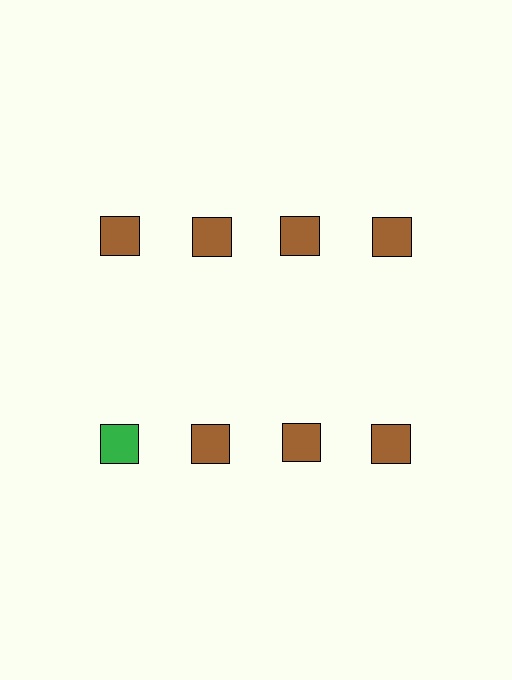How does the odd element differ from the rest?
It has a different color: green instead of brown.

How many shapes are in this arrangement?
There are 8 shapes arranged in a grid pattern.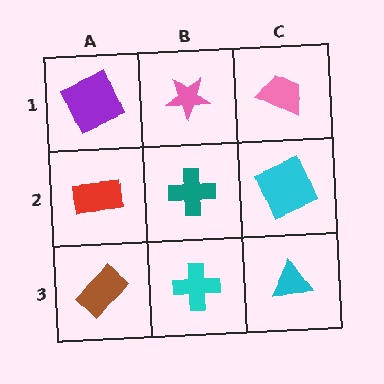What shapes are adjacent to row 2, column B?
A pink star (row 1, column B), a cyan cross (row 3, column B), a red rectangle (row 2, column A), a cyan square (row 2, column C).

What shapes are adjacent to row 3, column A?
A red rectangle (row 2, column A), a cyan cross (row 3, column B).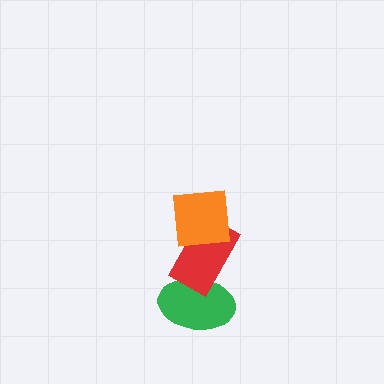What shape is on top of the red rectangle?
The orange square is on top of the red rectangle.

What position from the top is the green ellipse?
The green ellipse is 3rd from the top.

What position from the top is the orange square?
The orange square is 1st from the top.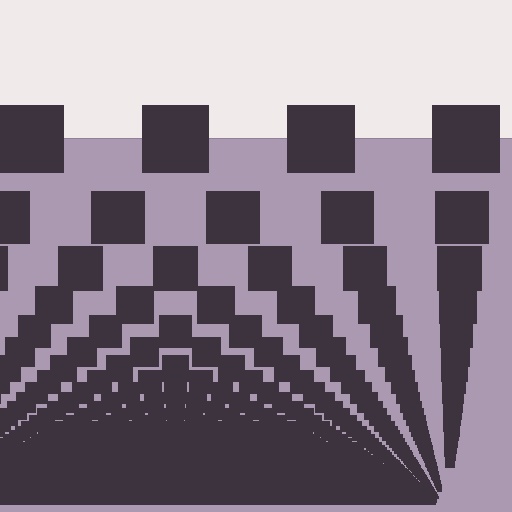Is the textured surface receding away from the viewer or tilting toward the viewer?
The surface appears to tilt toward the viewer. Texture elements get larger and sparser toward the top.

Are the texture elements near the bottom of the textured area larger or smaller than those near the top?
Smaller. The gradient is inverted — elements near the bottom are smaller and denser.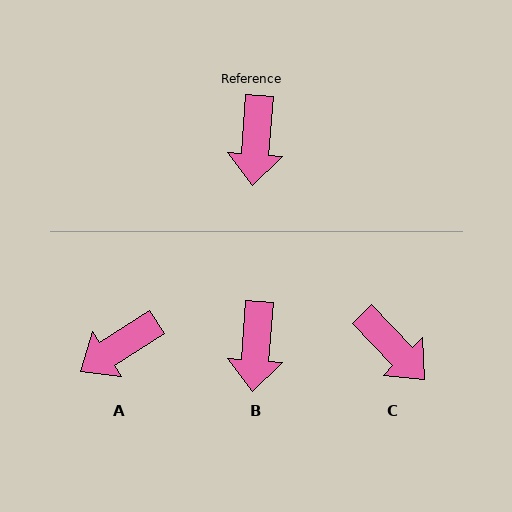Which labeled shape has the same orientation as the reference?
B.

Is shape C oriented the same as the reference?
No, it is off by about 48 degrees.